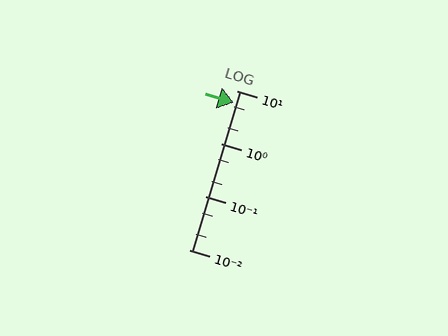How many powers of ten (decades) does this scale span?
The scale spans 3 decades, from 0.01 to 10.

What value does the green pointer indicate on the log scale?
The pointer indicates approximately 6.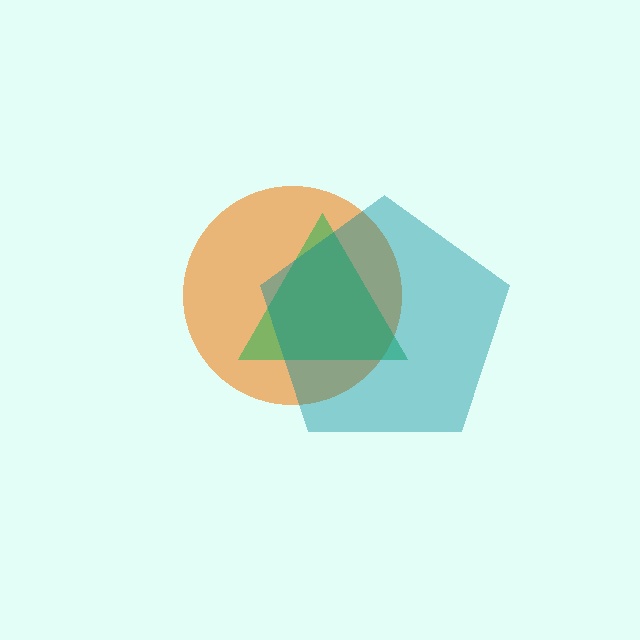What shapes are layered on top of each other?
The layered shapes are: an orange circle, a green triangle, a teal pentagon.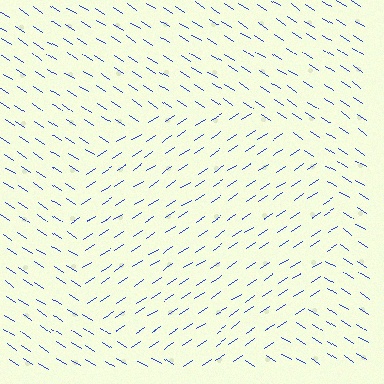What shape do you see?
I see a circle.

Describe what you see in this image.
The image is filled with small blue line segments. A circle region in the image has lines oriented differently from the surrounding lines, creating a visible texture boundary.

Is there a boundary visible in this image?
Yes, there is a texture boundary formed by a change in line orientation.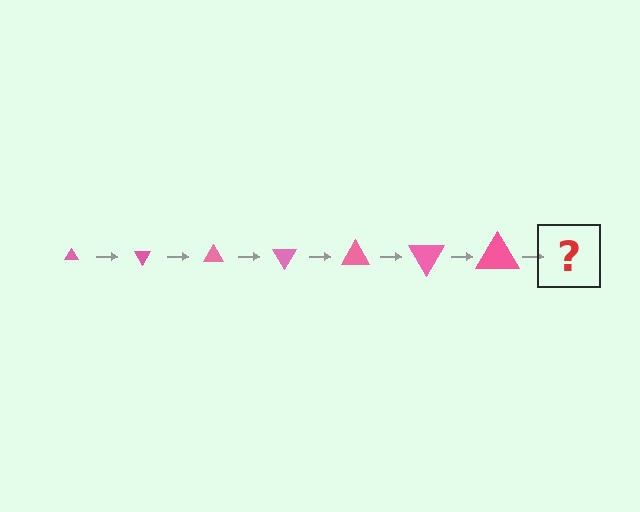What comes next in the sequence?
The next element should be a triangle, larger than the previous one and rotated 420 degrees from the start.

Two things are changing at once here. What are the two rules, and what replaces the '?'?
The two rules are that the triangle grows larger each step and it rotates 60 degrees each step. The '?' should be a triangle, larger than the previous one and rotated 420 degrees from the start.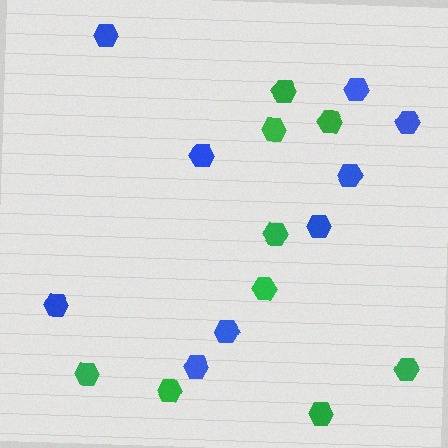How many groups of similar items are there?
There are 2 groups: one group of green hexagons (9) and one group of blue hexagons (9).